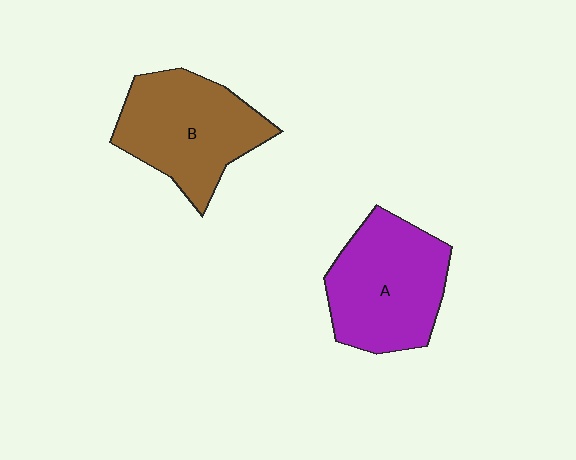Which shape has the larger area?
Shape A (purple).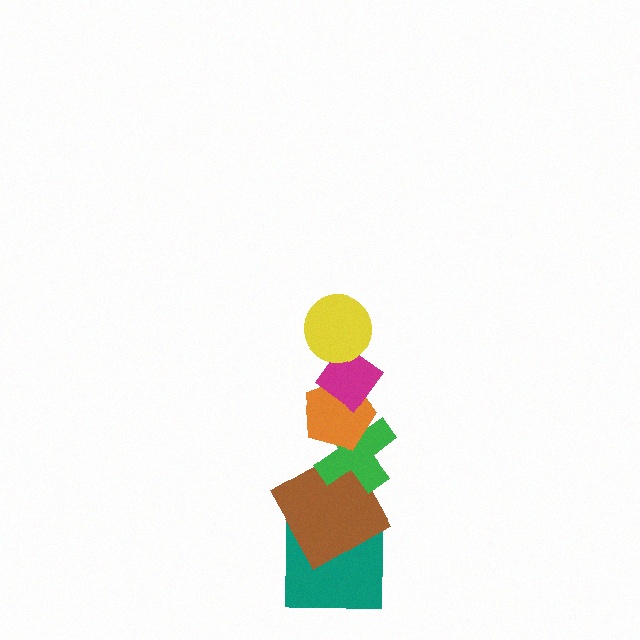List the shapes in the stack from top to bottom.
From top to bottom: the yellow circle, the magenta diamond, the orange pentagon, the green cross, the brown square, the teal square.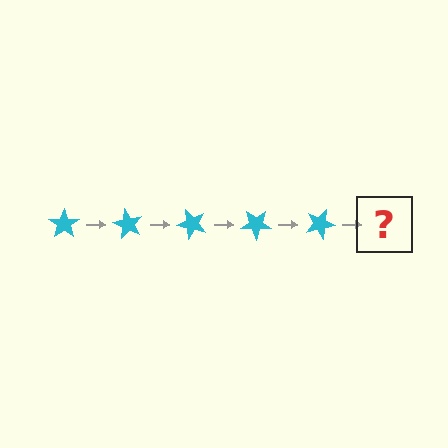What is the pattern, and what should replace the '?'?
The pattern is that the star rotates 60 degrees each step. The '?' should be a cyan star rotated 300 degrees.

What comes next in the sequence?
The next element should be a cyan star rotated 300 degrees.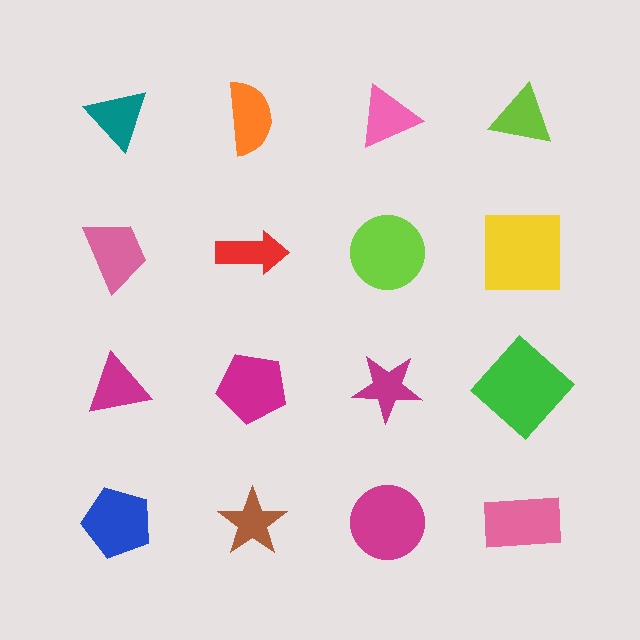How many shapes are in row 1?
4 shapes.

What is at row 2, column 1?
A pink trapezoid.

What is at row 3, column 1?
A magenta triangle.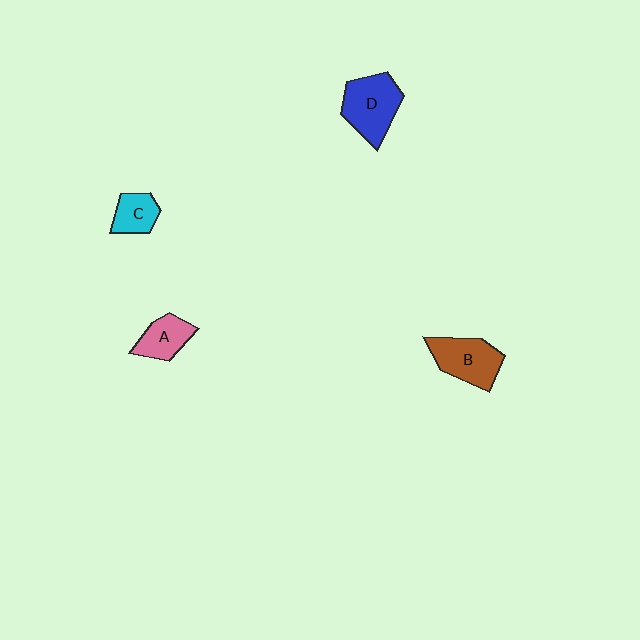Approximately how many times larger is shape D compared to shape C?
Approximately 1.8 times.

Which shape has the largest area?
Shape D (blue).